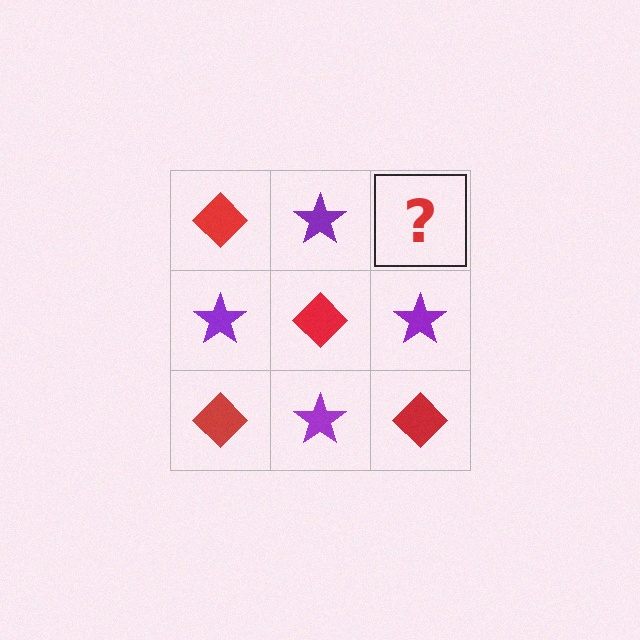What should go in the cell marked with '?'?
The missing cell should contain a red diamond.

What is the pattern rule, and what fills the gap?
The rule is that it alternates red diamond and purple star in a checkerboard pattern. The gap should be filled with a red diamond.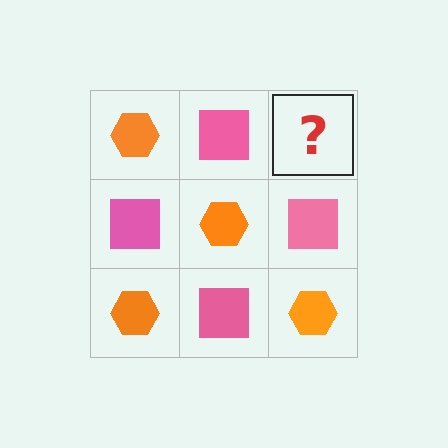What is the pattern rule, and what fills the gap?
The rule is that it alternates orange hexagon and pink square in a checkerboard pattern. The gap should be filled with an orange hexagon.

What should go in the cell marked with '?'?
The missing cell should contain an orange hexagon.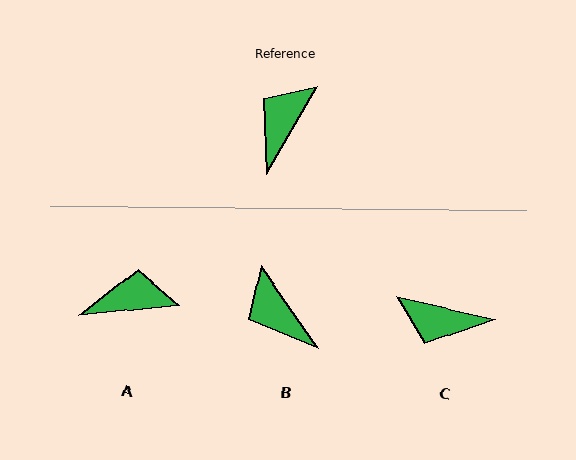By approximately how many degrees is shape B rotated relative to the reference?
Approximately 65 degrees counter-clockwise.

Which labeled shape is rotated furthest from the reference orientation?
C, about 107 degrees away.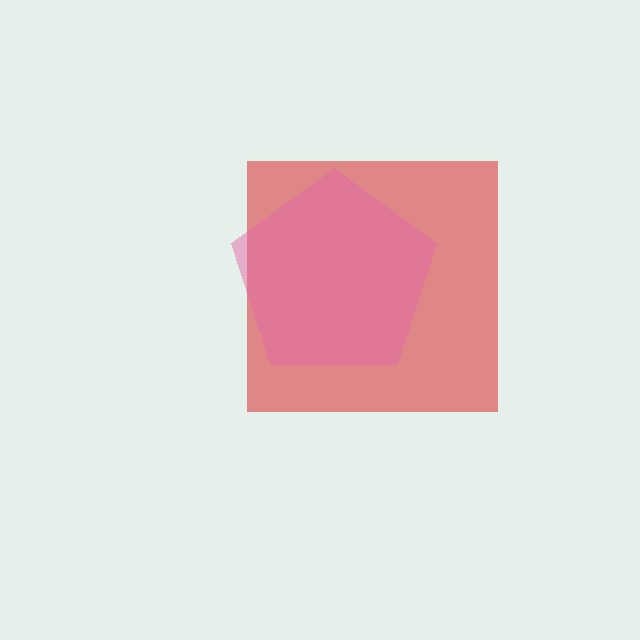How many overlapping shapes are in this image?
There are 2 overlapping shapes in the image.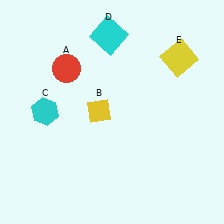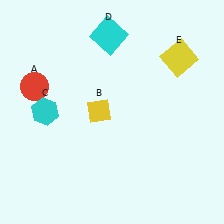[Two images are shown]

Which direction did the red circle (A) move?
The red circle (A) moved left.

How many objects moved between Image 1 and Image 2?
1 object moved between the two images.